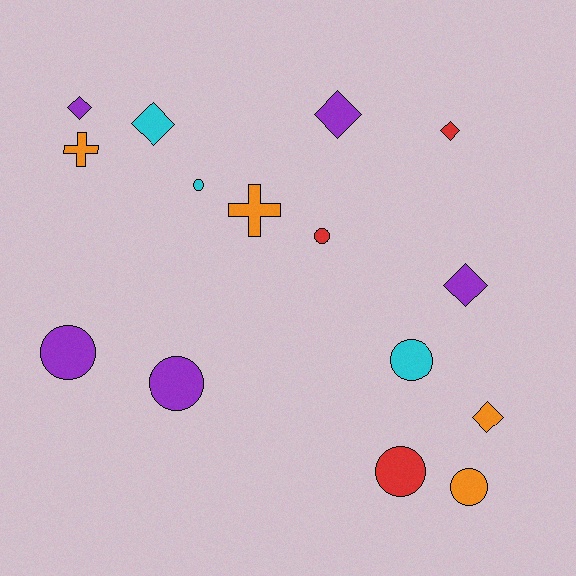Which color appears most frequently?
Purple, with 5 objects.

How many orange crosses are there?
There are 2 orange crosses.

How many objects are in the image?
There are 15 objects.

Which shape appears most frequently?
Circle, with 7 objects.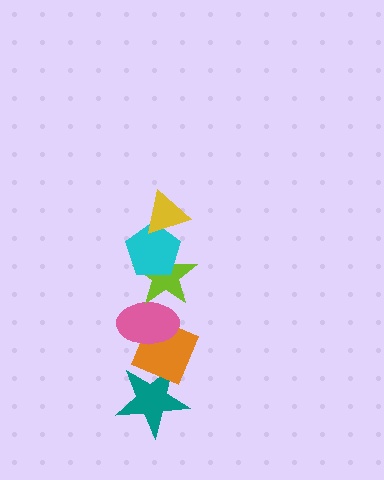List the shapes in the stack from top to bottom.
From top to bottom: the yellow triangle, the cyan pentagon, the lime star, the pink ellipse, the orange diamond, the teal star.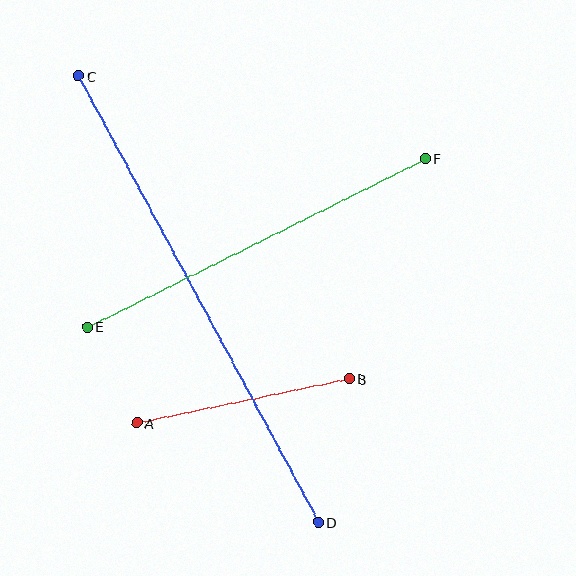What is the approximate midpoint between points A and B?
The midpoint is at approximately (243, 401) pixels.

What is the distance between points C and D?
The distance is approximately 507 pixels.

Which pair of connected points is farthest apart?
Points C and D are farthest apart.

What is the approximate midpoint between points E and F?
The midpoint is at approximately (256, 243) pixels.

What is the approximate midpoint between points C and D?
The midpoint is at approximately (198, 299) pixels.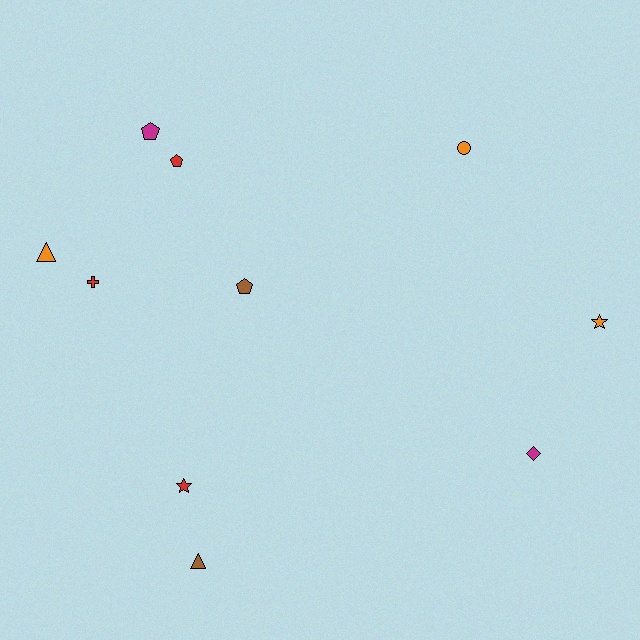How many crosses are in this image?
There is 1 cross.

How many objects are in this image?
There are 10 objects.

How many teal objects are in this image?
There are no teal objects.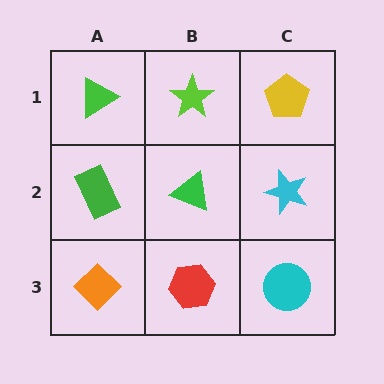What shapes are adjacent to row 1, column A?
A green rectangle (row 2, column A), a lime star (row 1, column B).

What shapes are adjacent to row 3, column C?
A cyan star (row 2, column C), a red hexagon (row 3, column B).